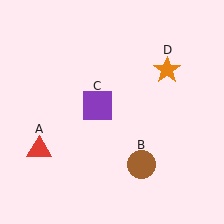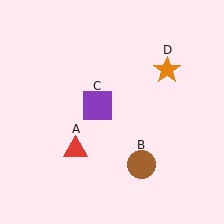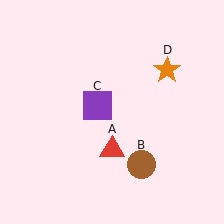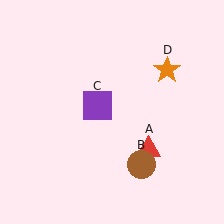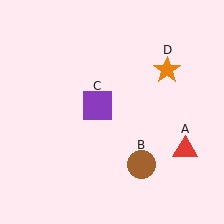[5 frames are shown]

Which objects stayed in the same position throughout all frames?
Brown circle (object B) and purple square (object C) and orange star (object D) remained stationary.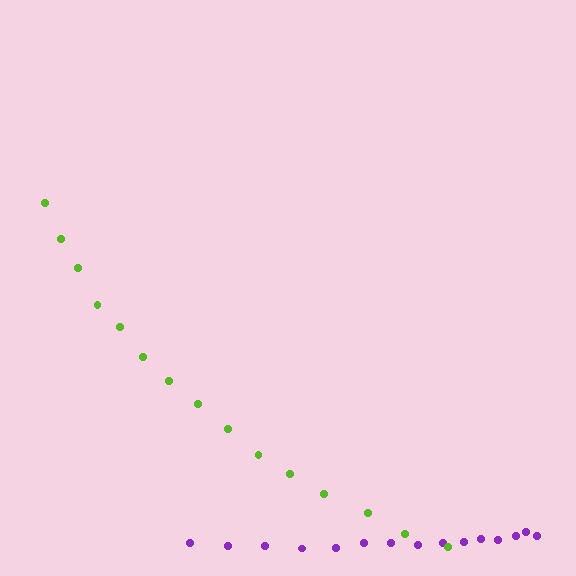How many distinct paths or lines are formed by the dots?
There are 2 distinct paths.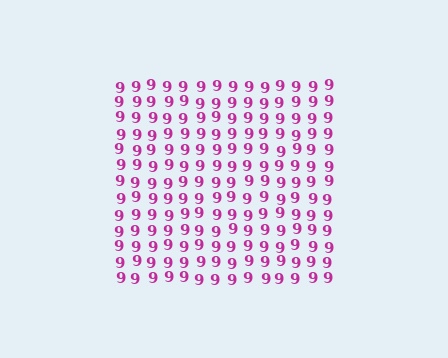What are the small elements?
The small elements are digit 9's.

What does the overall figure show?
The overall figure shows a square.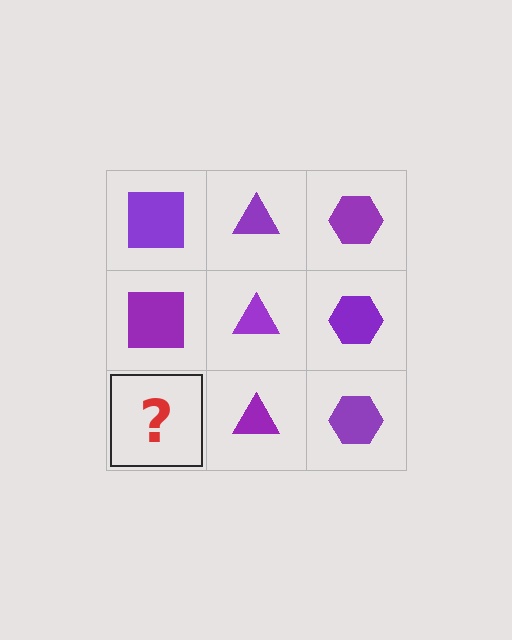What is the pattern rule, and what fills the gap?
The rule is that each column has a consistent shape. The gap should be filled with a purple square.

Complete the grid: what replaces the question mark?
The question mark should be replaced with a purple square.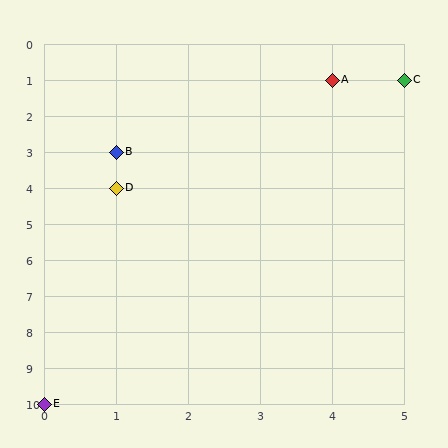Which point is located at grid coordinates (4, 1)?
Point A is at (4, 1).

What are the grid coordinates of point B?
Point B is at grid coordinates (1, 3).